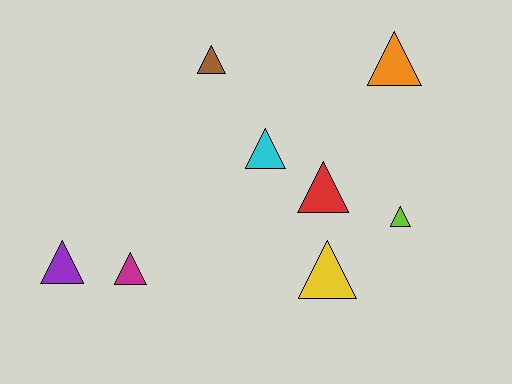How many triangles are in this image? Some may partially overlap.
There are 8 triangles.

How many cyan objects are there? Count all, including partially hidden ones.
There is 1 cyan object.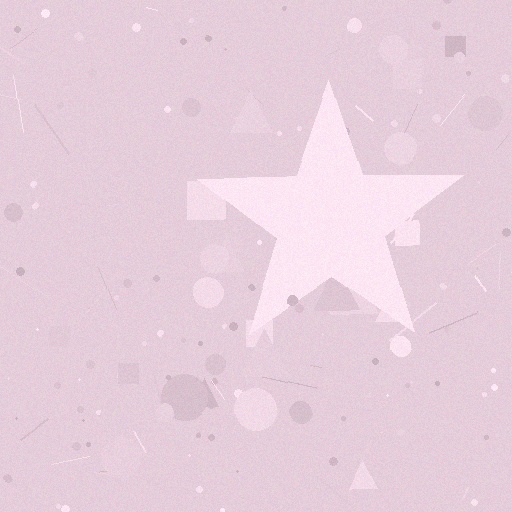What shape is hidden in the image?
A star is hidden in the image.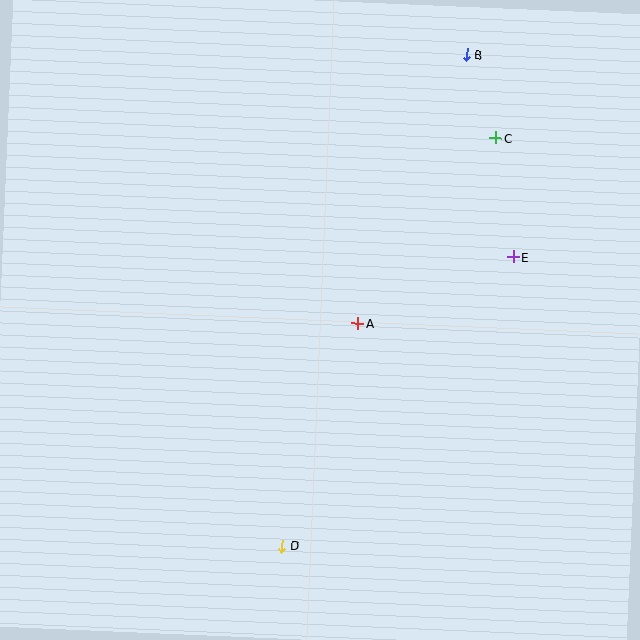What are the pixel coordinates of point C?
Point C is at (496, 138).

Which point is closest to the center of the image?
Point A at (358, 323) is closest to the center.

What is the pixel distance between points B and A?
The distance between B and A is 290 pixels.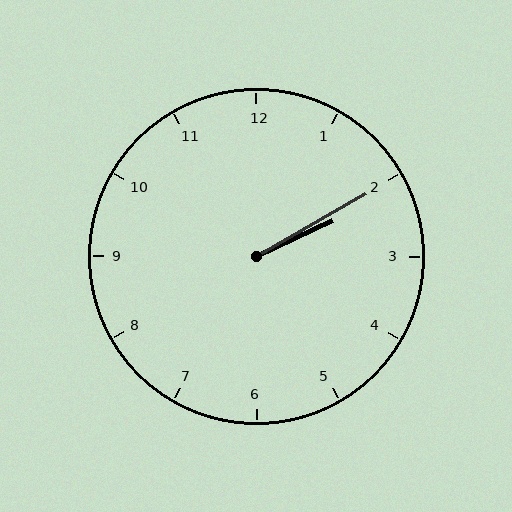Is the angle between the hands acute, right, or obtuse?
It is acute.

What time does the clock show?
2:10.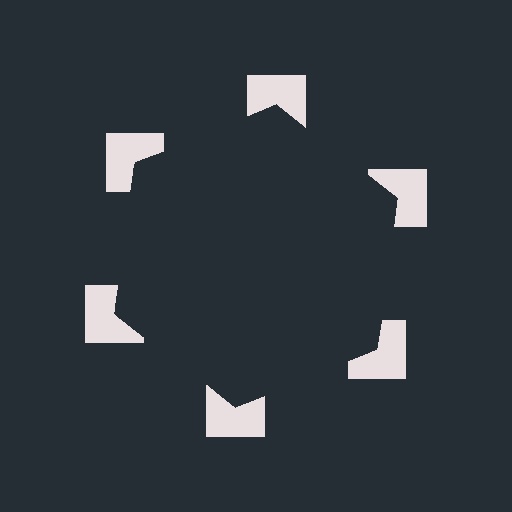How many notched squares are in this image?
There are 6 — one at each vertex of the illusory hexagon.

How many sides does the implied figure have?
6 sides.